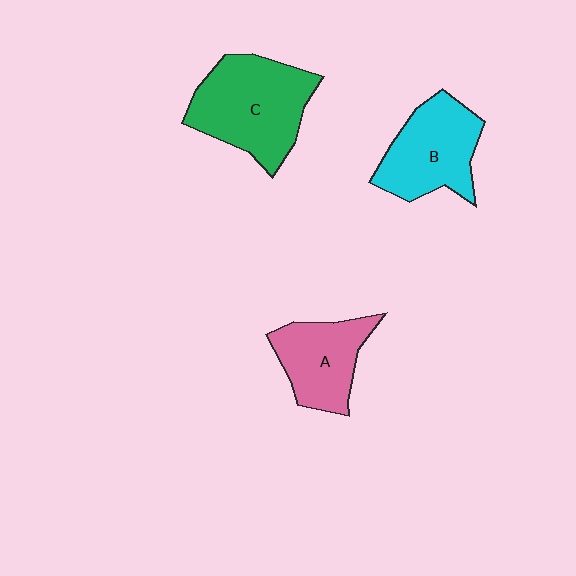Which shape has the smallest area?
Shape A (pink).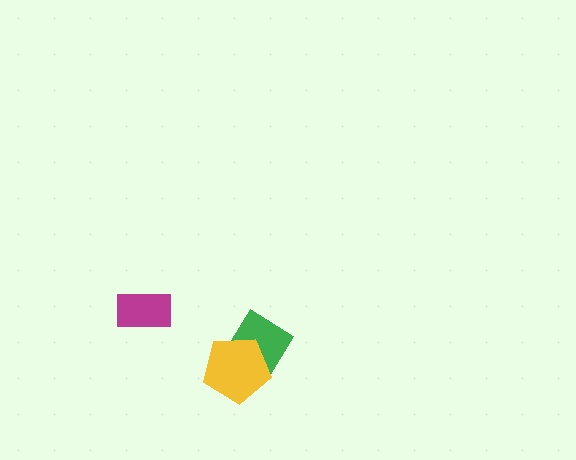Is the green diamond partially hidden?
Yes, it is partially covered by another shape.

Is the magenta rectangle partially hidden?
No, no other shape covers it.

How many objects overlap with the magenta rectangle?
0 objects overlap with the magenta rectangle.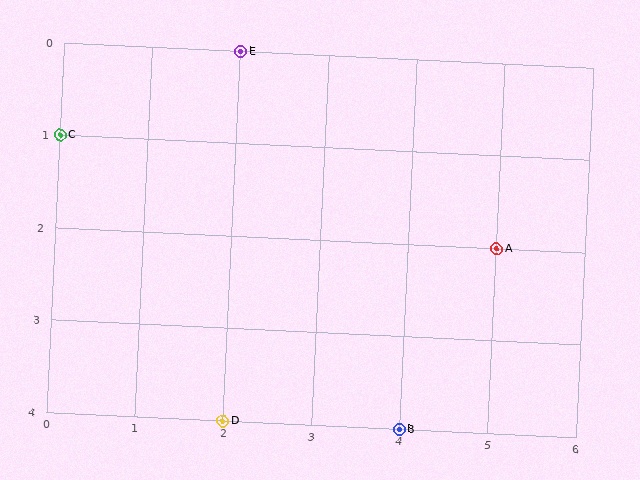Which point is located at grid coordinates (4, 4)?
Point B is at (4, 4).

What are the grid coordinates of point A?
Point A is at grid coordinates (5, 2).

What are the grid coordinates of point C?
Point C is at grid coordinates (0, 1).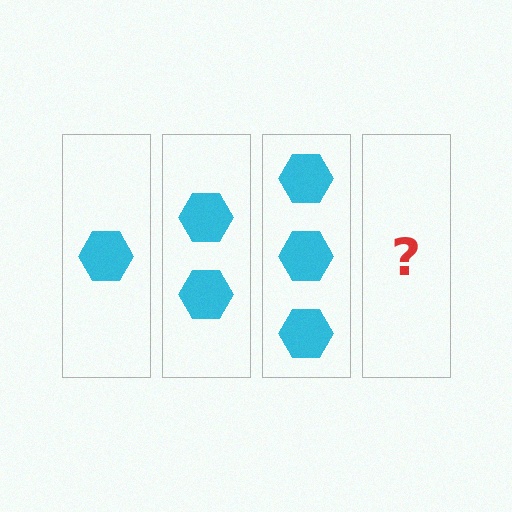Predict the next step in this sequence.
The next step is 4 hexagons.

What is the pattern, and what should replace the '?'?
The pattern is that each step adds one more hexagon. The '?' should be 4 hexagons.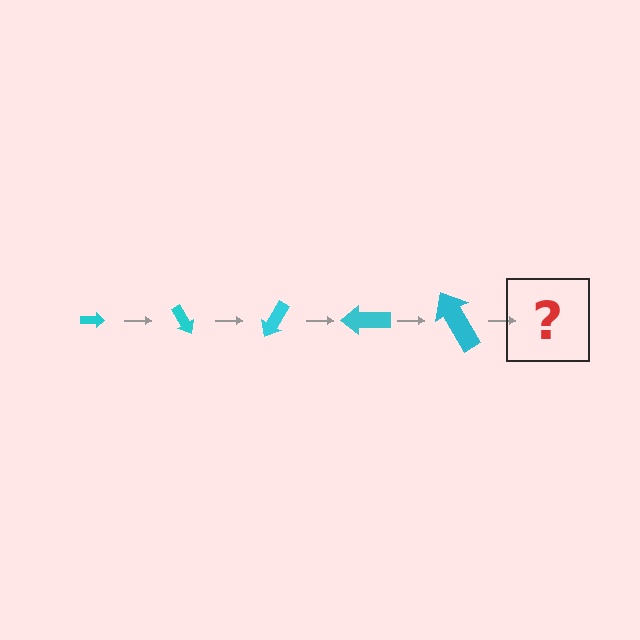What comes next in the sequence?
The next element should be an arrow, larger than the previous one and rotated 300 degrees from the start.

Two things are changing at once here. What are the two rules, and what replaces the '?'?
The two rules are that the arrow grows larger each step and it rotates 60 degrees each step. The '?' should be an arrow, larger than the previous one and rotated 300 degrees from the start.